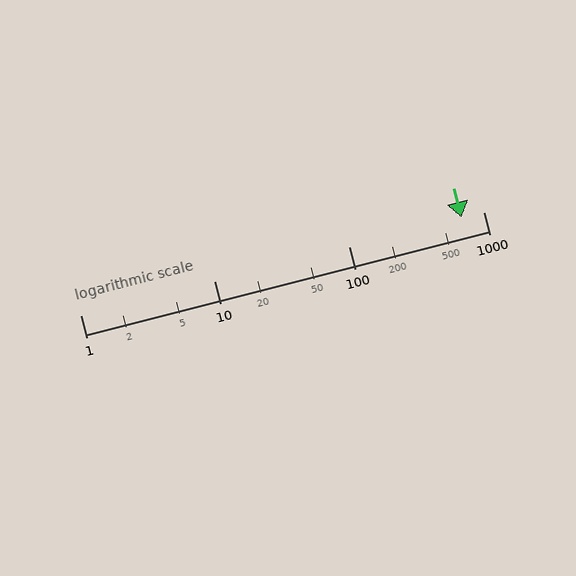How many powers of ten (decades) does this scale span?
The scale spans 3 decades, from 1 to 1000.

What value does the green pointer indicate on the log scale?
The pointer indicates approximately 690.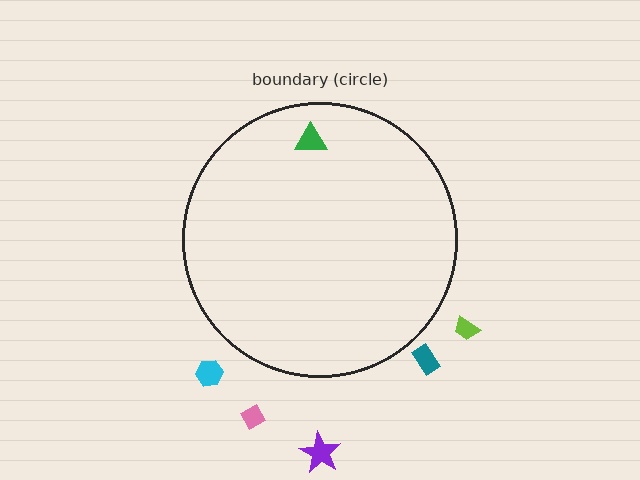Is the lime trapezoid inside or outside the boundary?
Outside.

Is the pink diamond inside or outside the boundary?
Outside.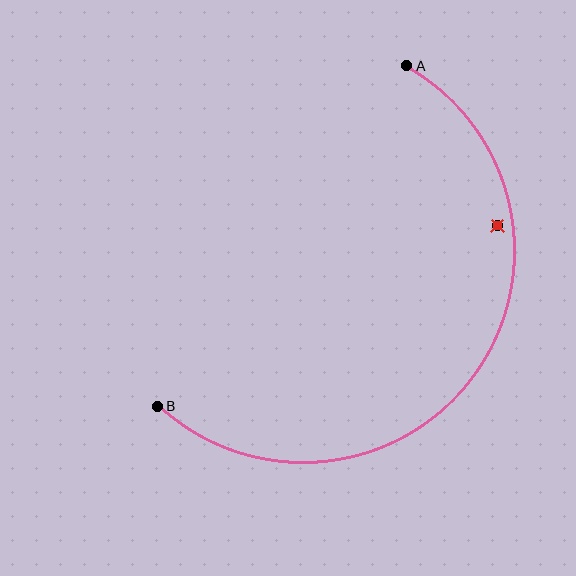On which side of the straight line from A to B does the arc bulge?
The arc bulges below and to the right of the straight line connecting A and B.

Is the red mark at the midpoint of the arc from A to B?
No — the red mark does not lie on the arc at all. It sits slightly inside the curve.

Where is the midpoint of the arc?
The arc midpoint is the point on the curve farthest from the straight line joining A and B. It sits below and to the right of that line.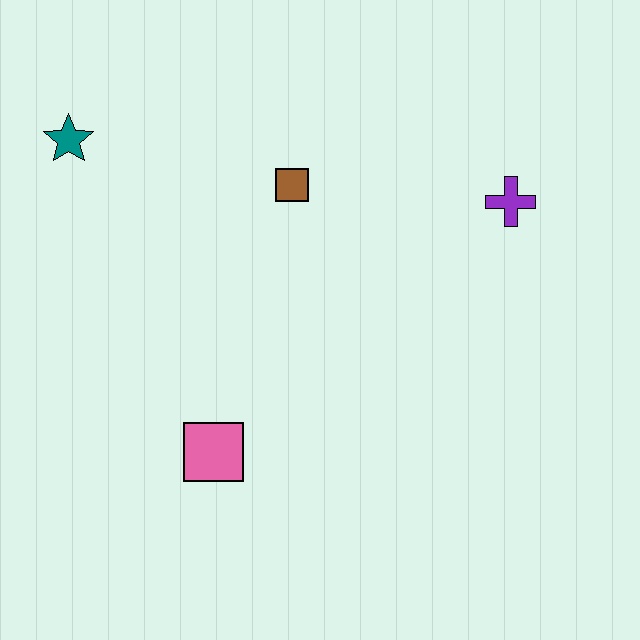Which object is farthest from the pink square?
The purple cross is farthest from the pink square.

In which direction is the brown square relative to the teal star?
The brown square is to the right of the teal star.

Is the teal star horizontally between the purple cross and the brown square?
No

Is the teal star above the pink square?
Yes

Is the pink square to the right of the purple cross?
No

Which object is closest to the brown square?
The purple cross is closest to the brown square.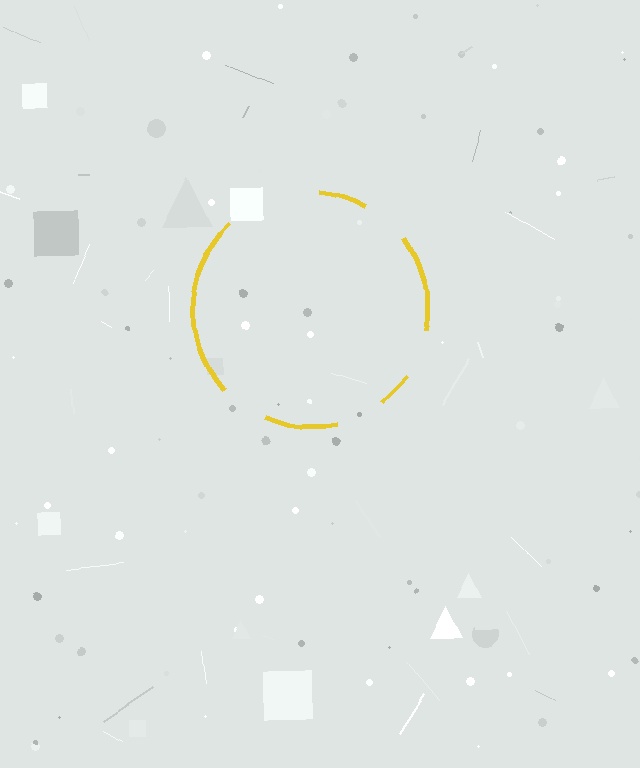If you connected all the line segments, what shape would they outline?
They would outline a circle.